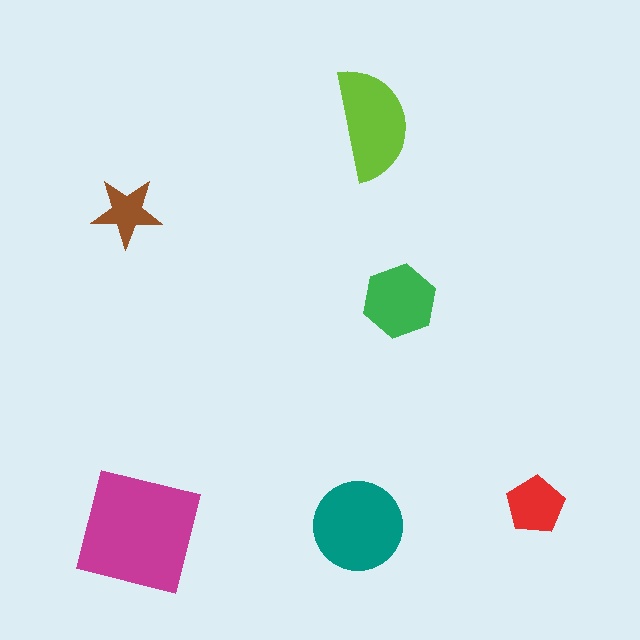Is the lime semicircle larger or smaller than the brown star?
Larger.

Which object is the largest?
The magenta square.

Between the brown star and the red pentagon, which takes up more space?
The red pentagon.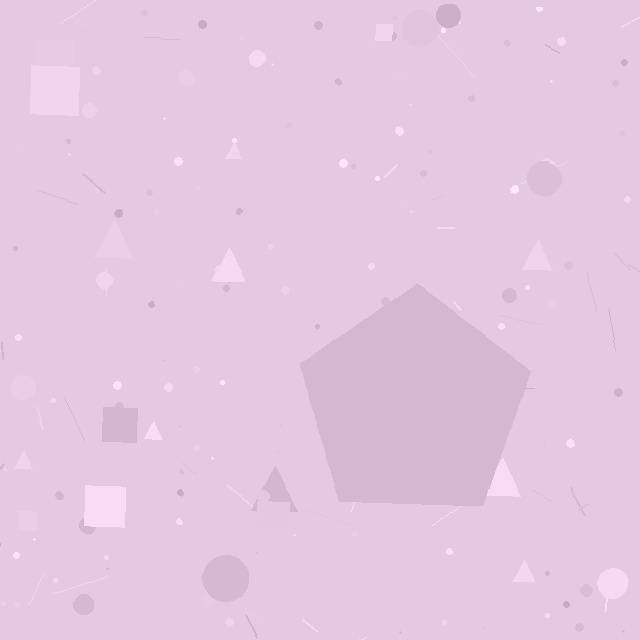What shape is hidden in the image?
A pentagon is hidden in the image.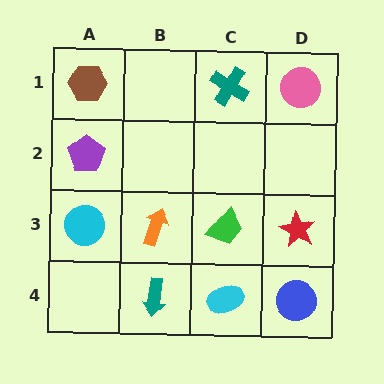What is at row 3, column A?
A cyan circle.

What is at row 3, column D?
A red star.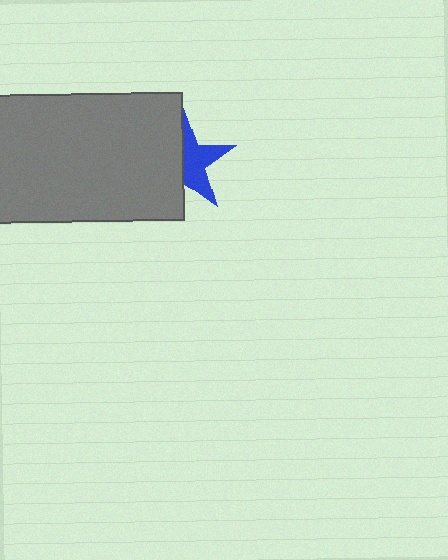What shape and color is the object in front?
The object in front is a gray rectangle.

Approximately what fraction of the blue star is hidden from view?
Roughly 48% of the blue star is hidden behind the gray rectangle.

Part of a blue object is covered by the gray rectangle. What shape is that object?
It is a star.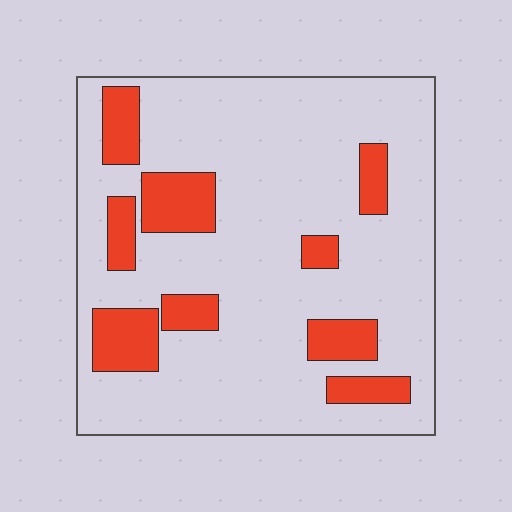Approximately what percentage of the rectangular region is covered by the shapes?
Approximately 20%.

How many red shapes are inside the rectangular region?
9.